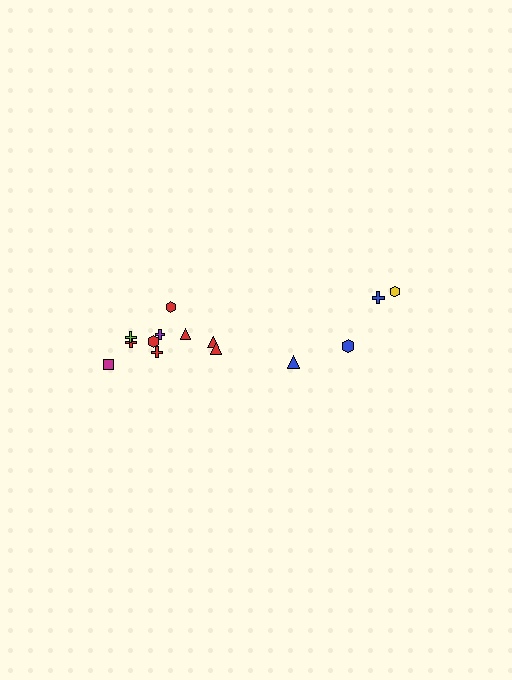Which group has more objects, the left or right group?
The left group.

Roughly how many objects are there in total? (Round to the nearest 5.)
Roughly 15 objects in total.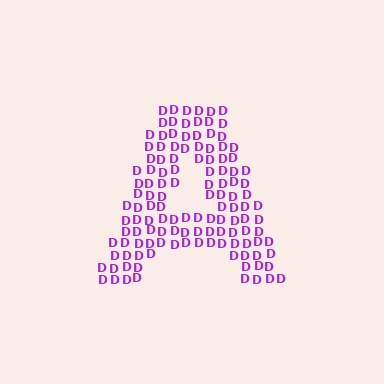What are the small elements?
The small elements are letter D's.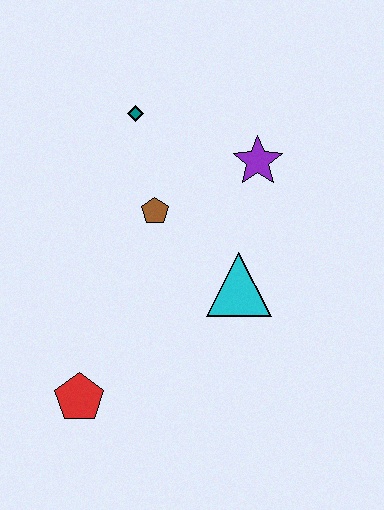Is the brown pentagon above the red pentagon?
Yes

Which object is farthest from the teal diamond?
The red pentagon is farthest from the teal diamond.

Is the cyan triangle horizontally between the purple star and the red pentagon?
Yes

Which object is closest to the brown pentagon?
The teal diamond is closest to the brown pentagon.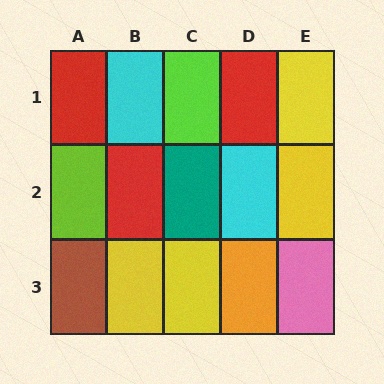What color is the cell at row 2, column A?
Lime.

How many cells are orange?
1 cell is orange.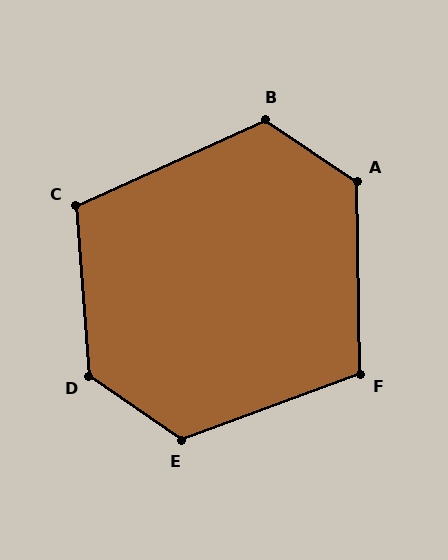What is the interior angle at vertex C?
Approximately 110 degrees (obtuse).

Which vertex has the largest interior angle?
D, at approximately 129 degrees.